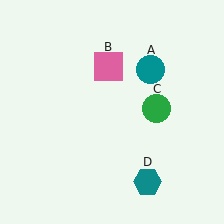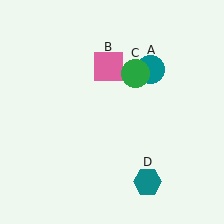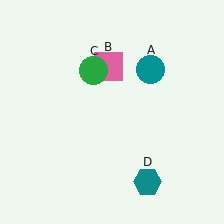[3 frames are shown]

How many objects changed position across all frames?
1 object changed position: green circle (object C).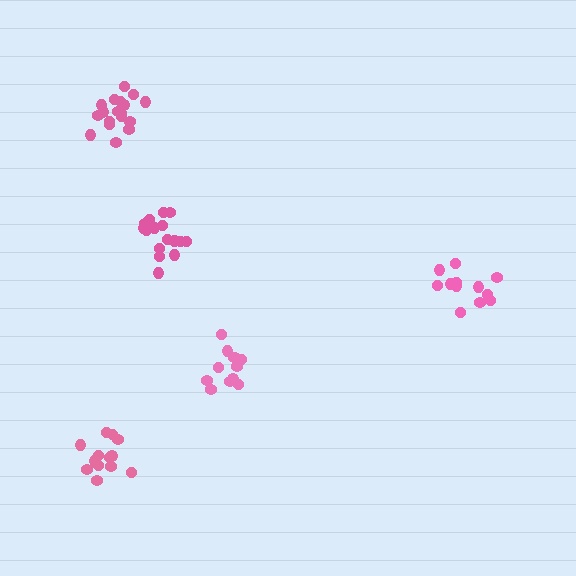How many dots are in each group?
Group 1: 13 dots, Group 2: 12 dots, Group 3: 16 dots, Group 4: 12 dots, Group 5: 18 dots (71 total).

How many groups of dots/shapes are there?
There are 5 groups.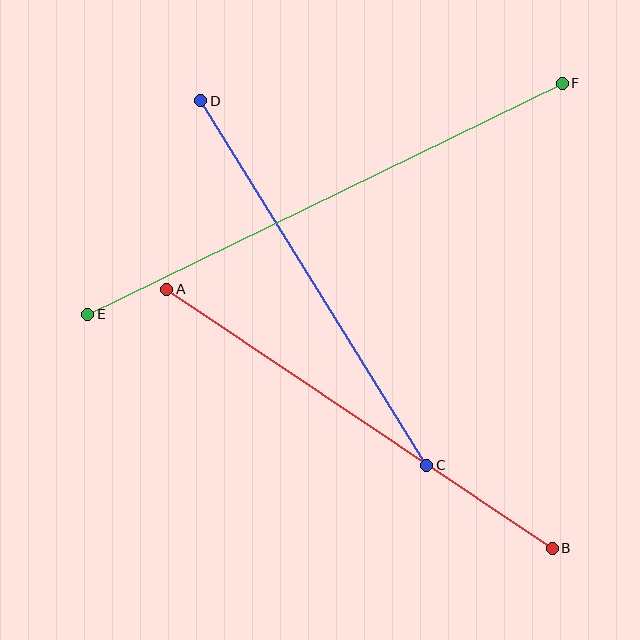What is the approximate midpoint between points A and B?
The midpoint is at approximately (360, 419) pixels.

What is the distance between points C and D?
The distance is approximately 429 pixels.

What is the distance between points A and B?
The distance is approximately 464 pixels.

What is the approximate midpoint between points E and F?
The midpoint is at approximately (325, 199) pixels.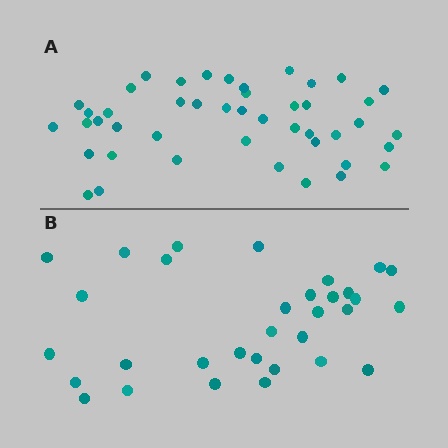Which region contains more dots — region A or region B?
Region A (the top region) has more dots.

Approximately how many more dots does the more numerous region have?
Region A has approximately 15 more dots than region B.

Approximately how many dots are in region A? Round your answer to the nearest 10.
About 40 dots. (The exact count is 45, which rounds to 40.)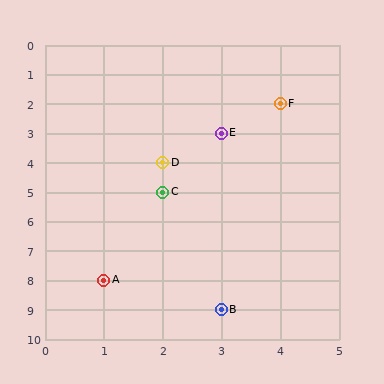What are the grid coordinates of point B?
Point B is at grid coordinates (3, 9).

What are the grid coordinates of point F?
Point F is at grid coordinates (4, 2).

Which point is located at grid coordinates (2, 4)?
Point D is at (2, 4).